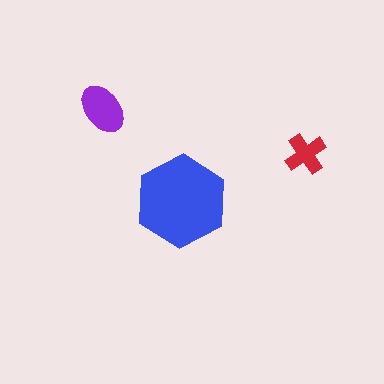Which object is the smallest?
The red cross.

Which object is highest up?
The purple ellipse is topmost.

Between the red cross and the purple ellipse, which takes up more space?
The purple ellipse.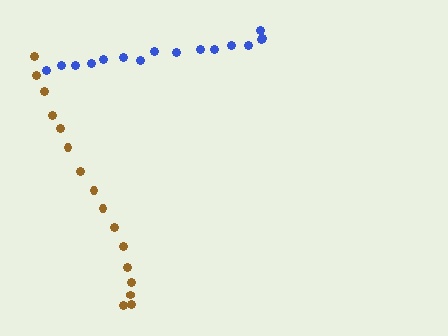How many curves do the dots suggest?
There are 2 distinct paths.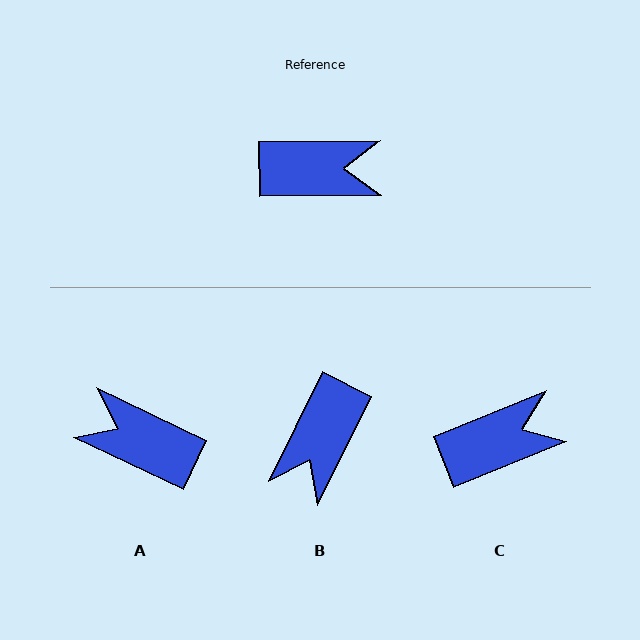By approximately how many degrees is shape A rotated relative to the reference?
Approximately 154 degrees counter-clockwise.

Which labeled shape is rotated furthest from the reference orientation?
A, about 154 degrees away.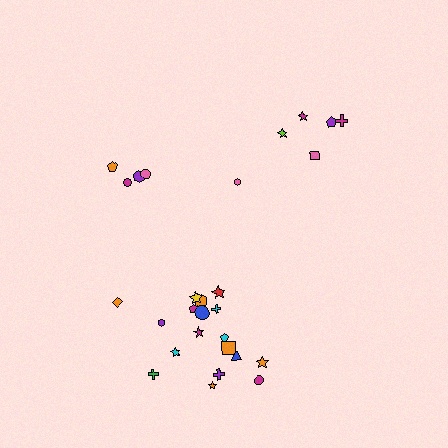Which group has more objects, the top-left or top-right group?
The top-right group.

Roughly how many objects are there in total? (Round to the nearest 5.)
Roughly 30 objects in total.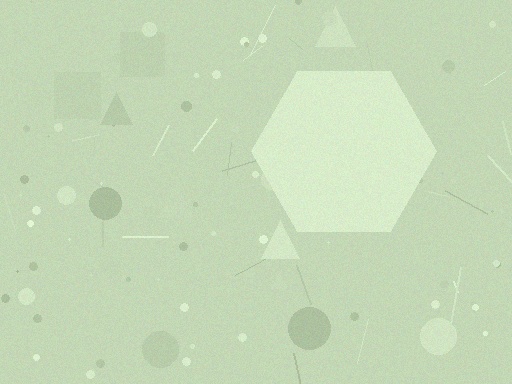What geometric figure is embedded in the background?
A hexagon is embedded in the background.